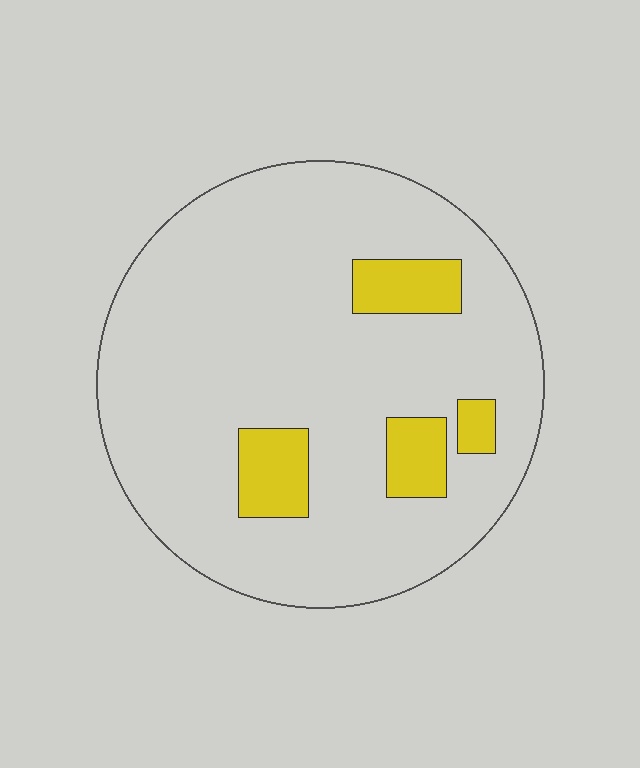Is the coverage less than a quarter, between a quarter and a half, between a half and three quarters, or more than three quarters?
Less than a quarter.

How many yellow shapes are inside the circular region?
4.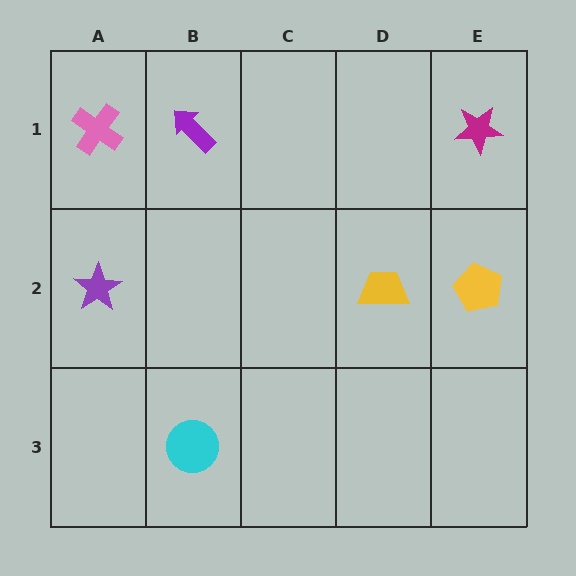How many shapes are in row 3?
1 shape.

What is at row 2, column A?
A purple star.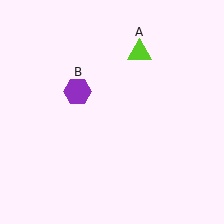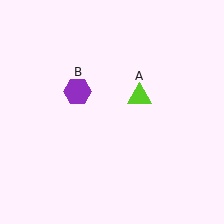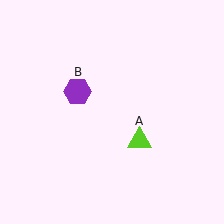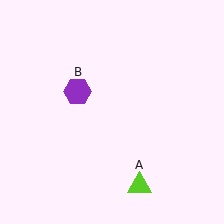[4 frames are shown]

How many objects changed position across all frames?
1 object changed position: lime triangle (object A).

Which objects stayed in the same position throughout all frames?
Purple hexagon (object B) remained stationary.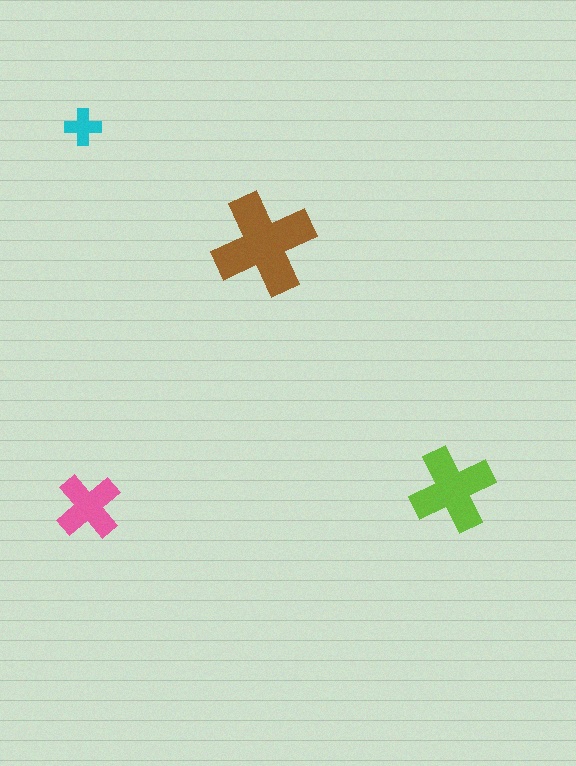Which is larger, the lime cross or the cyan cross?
The lime one.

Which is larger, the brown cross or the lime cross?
The brown one.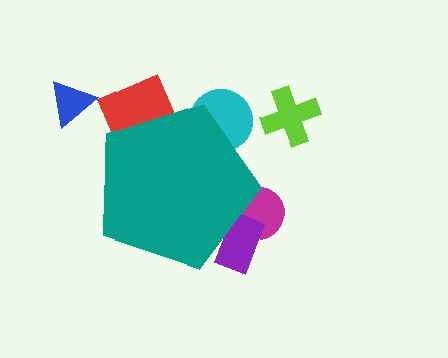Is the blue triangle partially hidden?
No, the blue triangle is fully visible.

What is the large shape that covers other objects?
A teal pentagon.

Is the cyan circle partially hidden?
Yes, the cyan circle is partially hidden behind the teal pentagon.